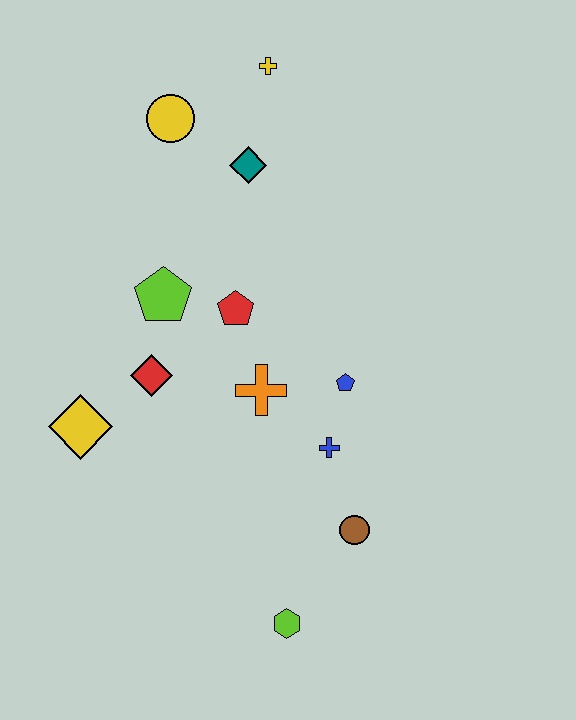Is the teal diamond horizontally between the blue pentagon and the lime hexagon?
No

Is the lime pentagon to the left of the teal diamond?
Yes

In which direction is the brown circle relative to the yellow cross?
The brown circle is below the yellow cross.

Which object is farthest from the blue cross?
The yellow cross is farthest from the blue cross.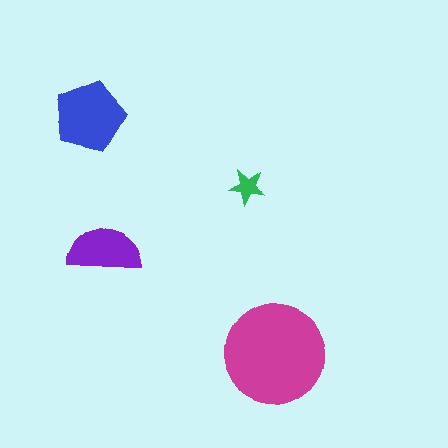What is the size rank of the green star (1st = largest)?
4th.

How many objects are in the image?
There are 4 objects in the image.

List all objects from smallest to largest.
The green star, the purple semicircle, the blue pentagon, the magenta circle.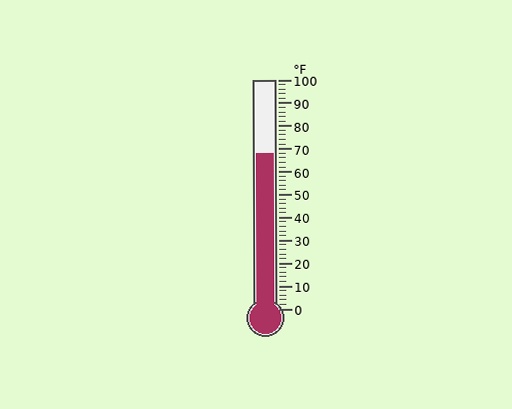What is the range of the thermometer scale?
The thermometer scale ranges from 0°F to 100°F.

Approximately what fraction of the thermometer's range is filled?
The thermometer is filled to approximately 70% of its range.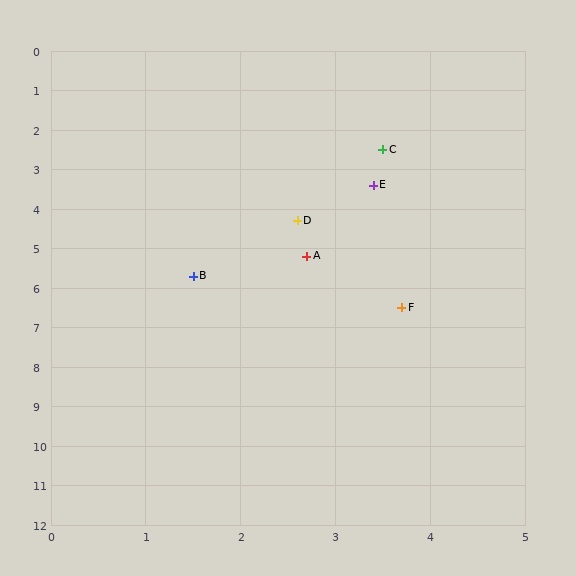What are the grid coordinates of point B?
Point B is at approximately (1.5, 5.7).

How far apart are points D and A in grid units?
Points D and A are about 0.9 grid units apart.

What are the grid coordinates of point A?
Point A is at approximately (2.7, 5.2).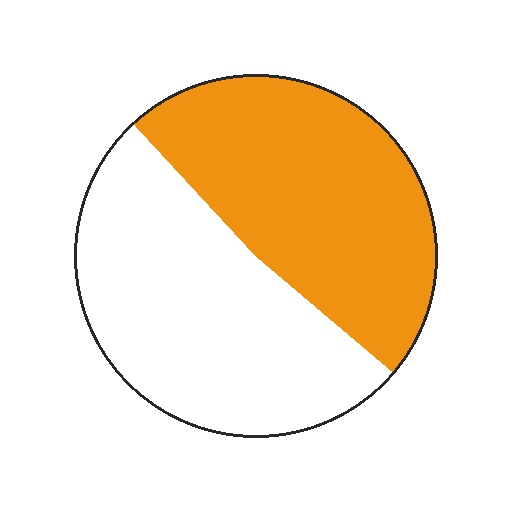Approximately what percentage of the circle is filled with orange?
Approximately 50%.